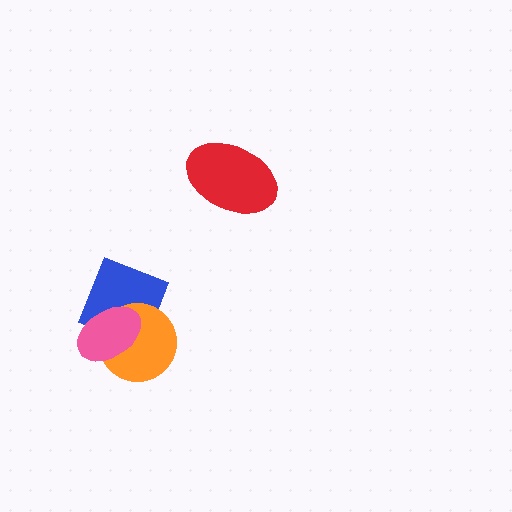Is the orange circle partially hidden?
Yes, it is partially covered by another shape.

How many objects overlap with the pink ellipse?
2 objects overlap with the pink ellipse.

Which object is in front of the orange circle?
The pink ellipse is in front of the orange circle.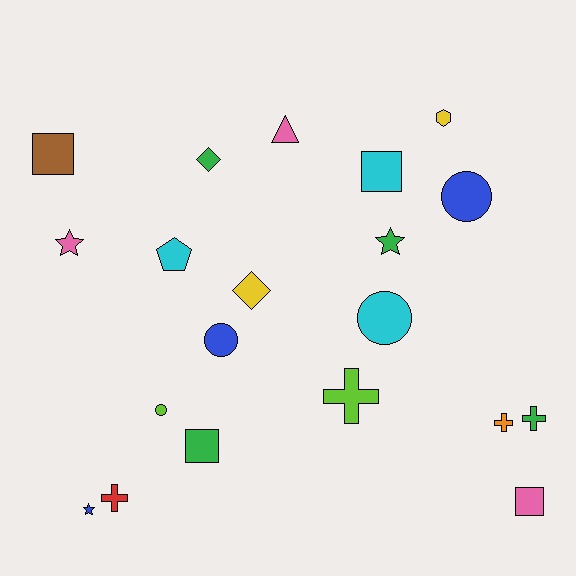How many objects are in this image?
There are 20 objects.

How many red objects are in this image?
There is 1 red object.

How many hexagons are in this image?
There is 1 hexagon.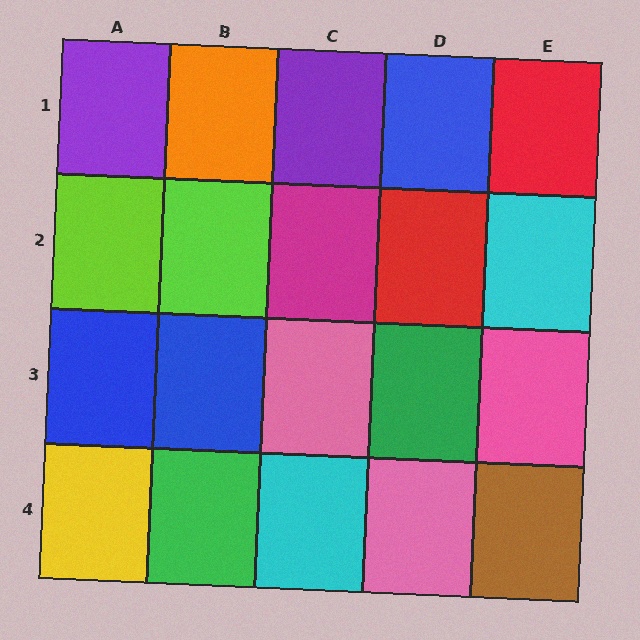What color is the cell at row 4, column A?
Yellow.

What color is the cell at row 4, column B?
Green.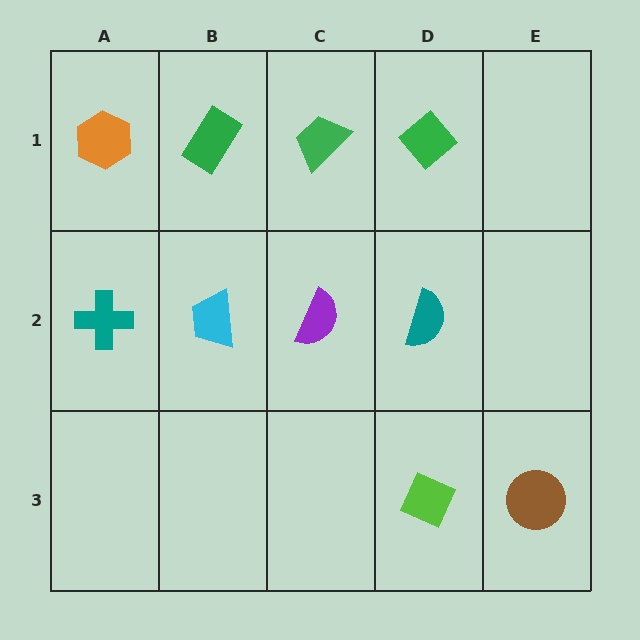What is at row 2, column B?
A cyan trapezoid.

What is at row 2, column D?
A teal semicircle.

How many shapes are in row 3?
2 shapes.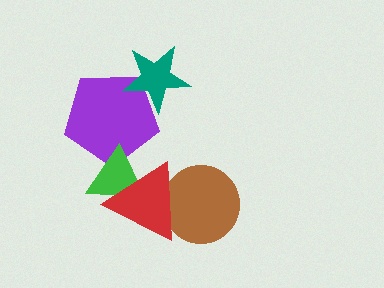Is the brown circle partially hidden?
Yes, it is partially covered by another shape.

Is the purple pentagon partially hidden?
Yes, it is partially covered by another shape.